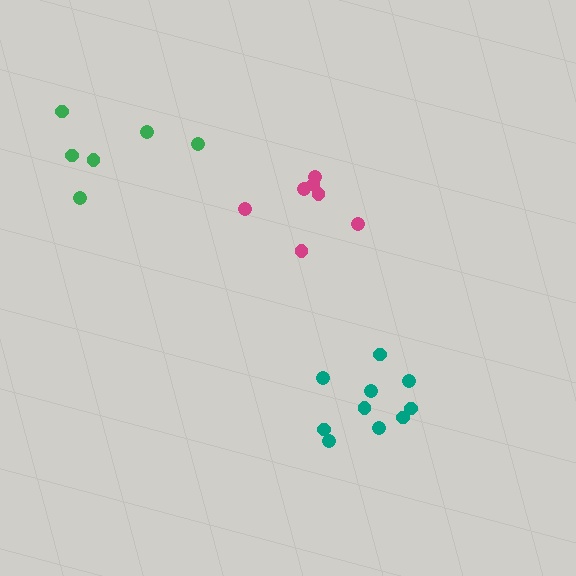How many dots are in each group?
Group 1: 10 dots, Group 2: 7 dots, Group 3: 6 dots (23 total).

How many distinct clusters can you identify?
There are 3 distinct clusters.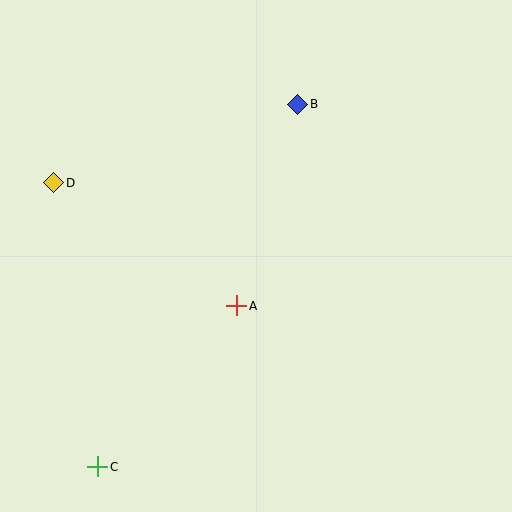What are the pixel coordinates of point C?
Point C is at (98, 467).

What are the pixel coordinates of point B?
Point B is at (298, 104).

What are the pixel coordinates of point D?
Point D is at (54, 183).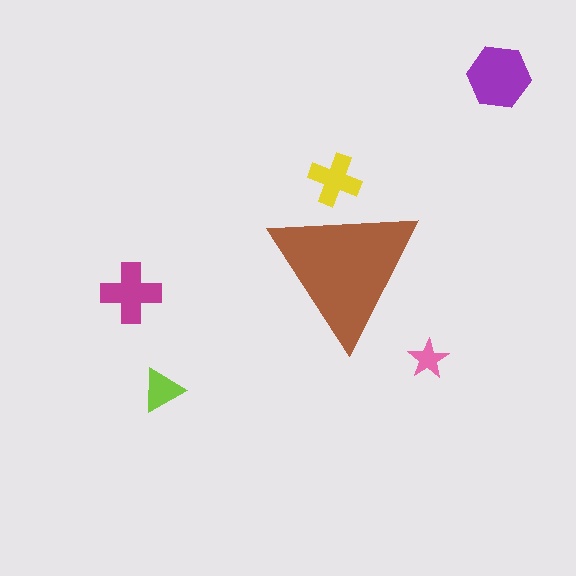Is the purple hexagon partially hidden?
No, the purple hexagon is fully visible.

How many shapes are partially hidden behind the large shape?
1 shape is partially hidden.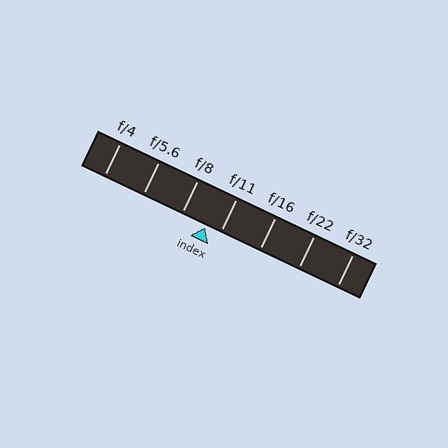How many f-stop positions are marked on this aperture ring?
There are 7 f-stop positions marked.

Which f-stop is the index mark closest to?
The index mark is closest to f/11.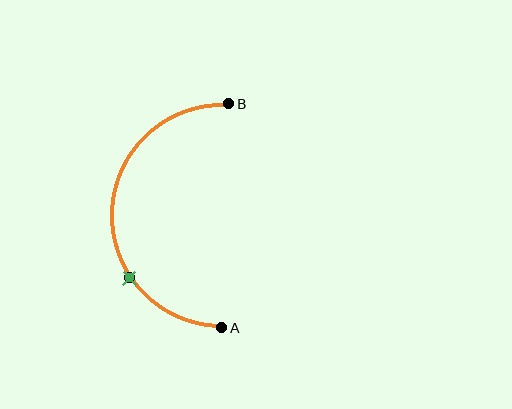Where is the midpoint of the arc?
The arc midpoint is the point on the curve farthest from the straight line joining A and B. It sits to the left of that line.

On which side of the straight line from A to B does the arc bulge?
The arc bulges to the left of the straight line connecting A and B.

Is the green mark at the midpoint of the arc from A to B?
No. The green mark lies on the arc but is closer to endpoint A. The arc midpoint would be at the point on the curve equidistant along the arc from both A and B.